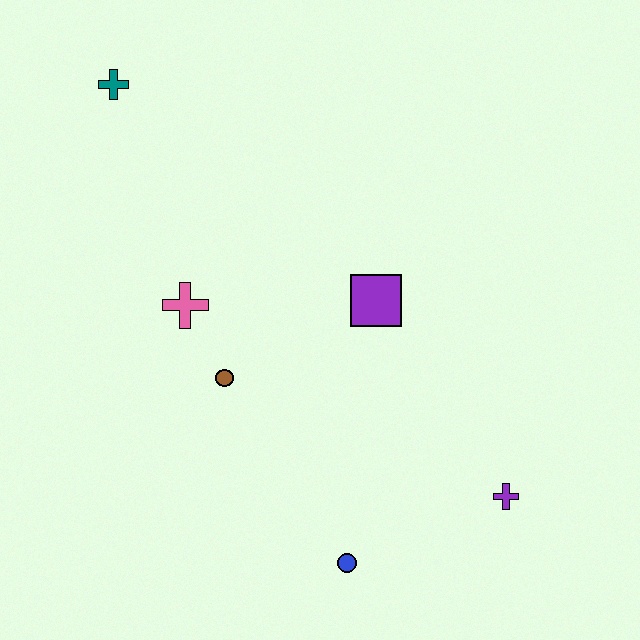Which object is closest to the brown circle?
The pink cross is closest to the brown circle.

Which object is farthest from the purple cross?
The teal cross is farthest from the purple cross.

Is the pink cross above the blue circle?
Yes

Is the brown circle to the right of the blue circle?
No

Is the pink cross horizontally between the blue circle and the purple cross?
No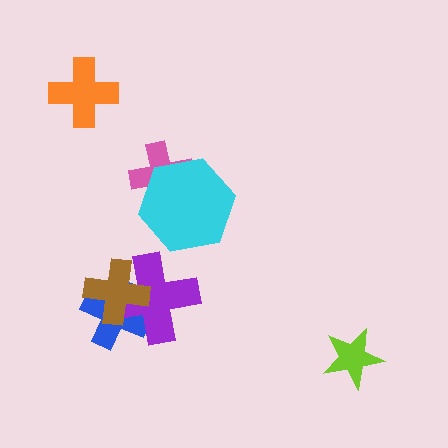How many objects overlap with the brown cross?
2 objects overlap with the brown cross.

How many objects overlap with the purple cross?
2 objects overlap with the purple cross.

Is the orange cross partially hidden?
No, no other shape covers it.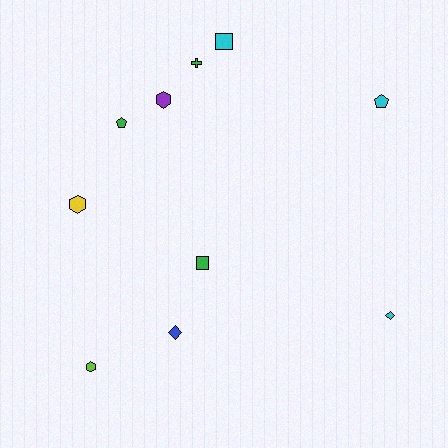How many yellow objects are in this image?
There is 1 yellow object.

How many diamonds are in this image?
There are 2 diamonds.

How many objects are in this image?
There are 10 objects.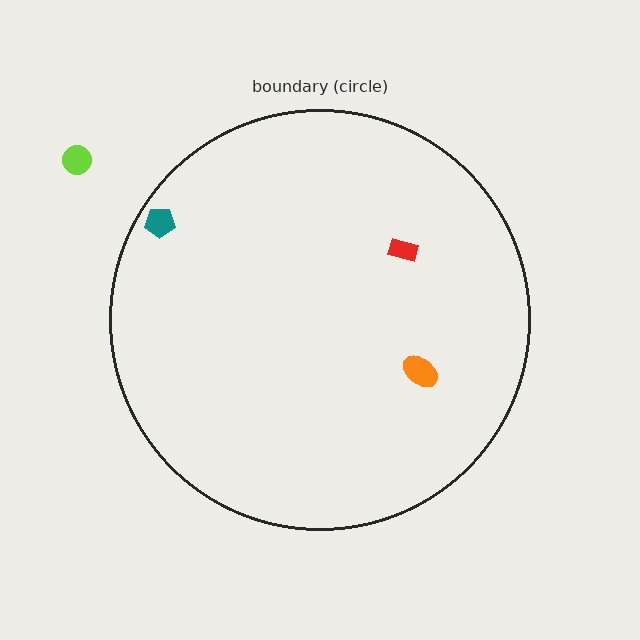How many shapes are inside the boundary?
3 inside, 1 outside.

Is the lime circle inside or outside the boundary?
Outside.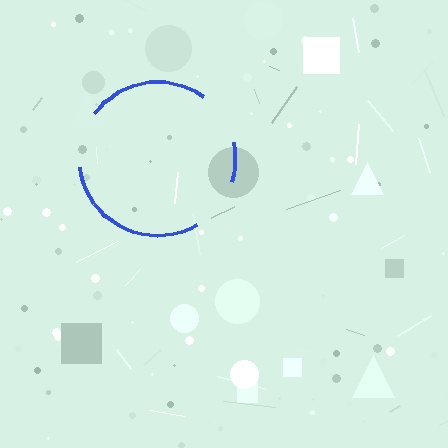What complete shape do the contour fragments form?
The contour fragments form a circle.